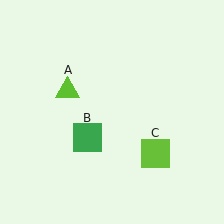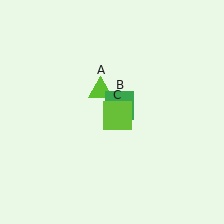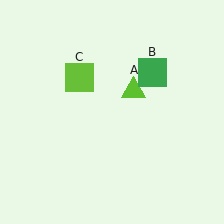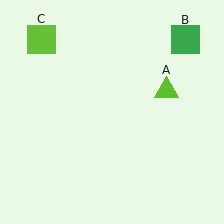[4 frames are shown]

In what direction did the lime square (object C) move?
The lime square (object C) moved up and to the left.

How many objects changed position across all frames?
3 objects changed position: lime triangle (object A), green square (object B), lime square (object C).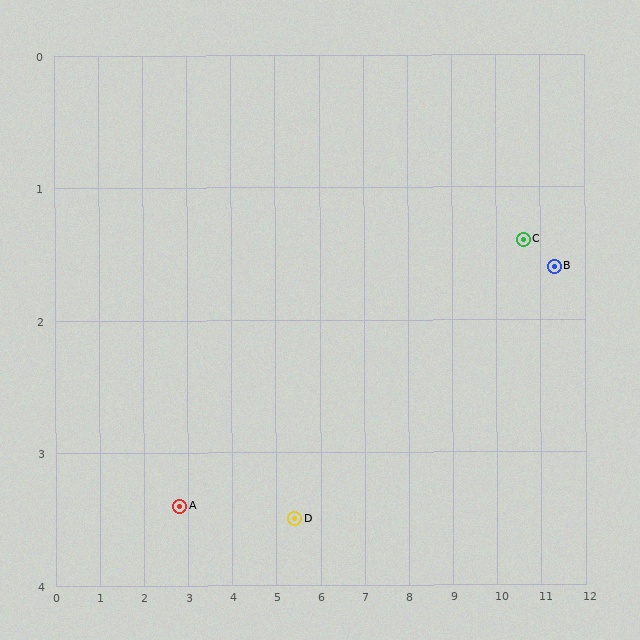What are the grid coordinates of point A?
Point A is at approximately (2.8, 3.4).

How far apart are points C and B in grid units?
Points C and B are about 0.7 grid units apart.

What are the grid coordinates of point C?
Point C is at approximately (10.6, 1.4).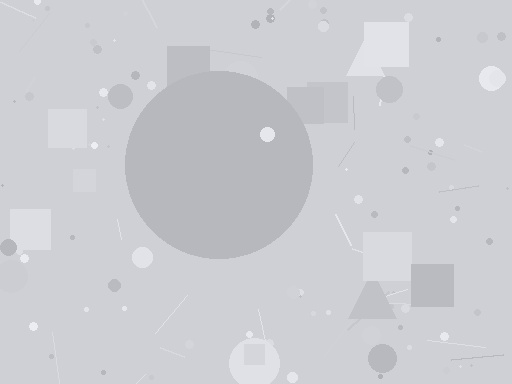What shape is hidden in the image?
A circle is hidden in the image.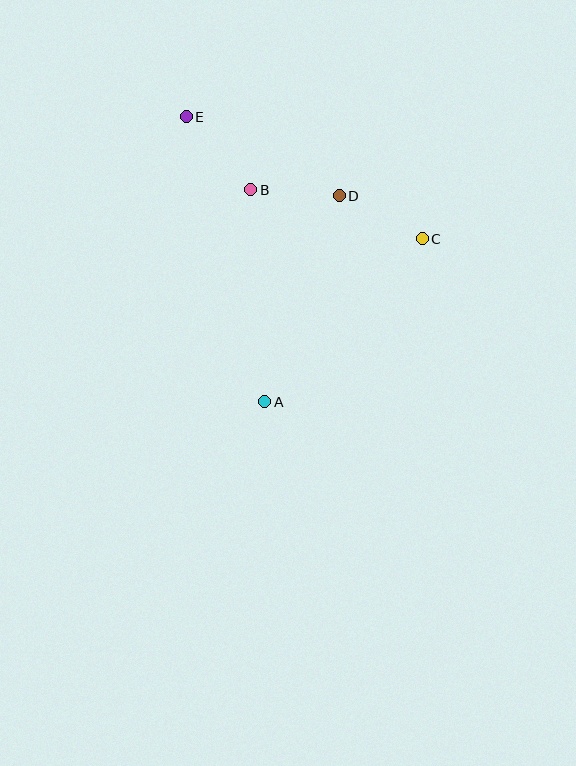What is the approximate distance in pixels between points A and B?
The distance between A and B is approximately 213 pixels.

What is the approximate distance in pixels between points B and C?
The distance between B and C is approximately 178 pixels.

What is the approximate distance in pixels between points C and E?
The distance between C and E is approximately 266 pixels.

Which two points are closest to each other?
Points B and D are closest to each other.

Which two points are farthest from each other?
Points A and E are farthest from each other.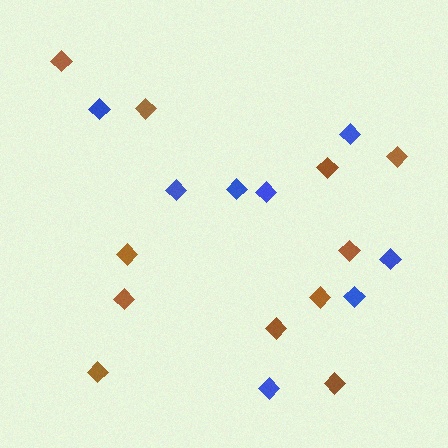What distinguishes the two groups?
There are 2 groups: one group of blue diamonds (8) and one group of brown diamonds (11).